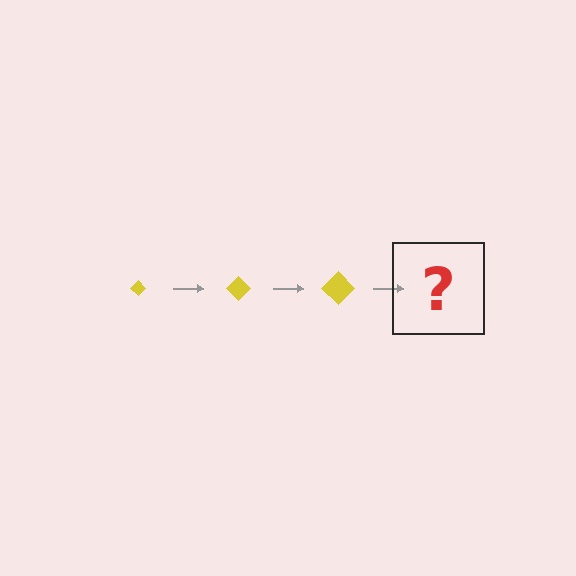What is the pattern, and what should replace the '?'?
The pattern is that the diamond gets progressively larger each step. The '?' should be a yellow diamond, larger than the previous one.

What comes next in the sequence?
The next element should be a yellow diamond, larger than the previous one.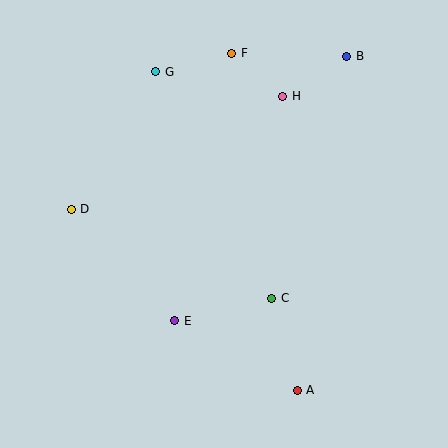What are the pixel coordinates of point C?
Point C is at (271, 299).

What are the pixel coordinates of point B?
Point B is at (346, 56).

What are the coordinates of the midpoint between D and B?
The midpoint between D and B is at (209, 132).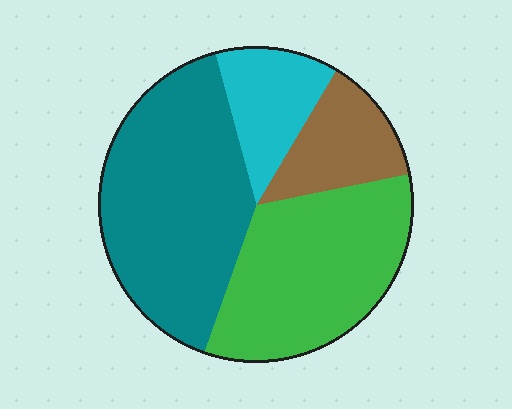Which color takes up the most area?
Teal, at roughly 40%.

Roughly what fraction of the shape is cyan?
Cyan takes up about one eighth (1/8) of the shape.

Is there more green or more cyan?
Green.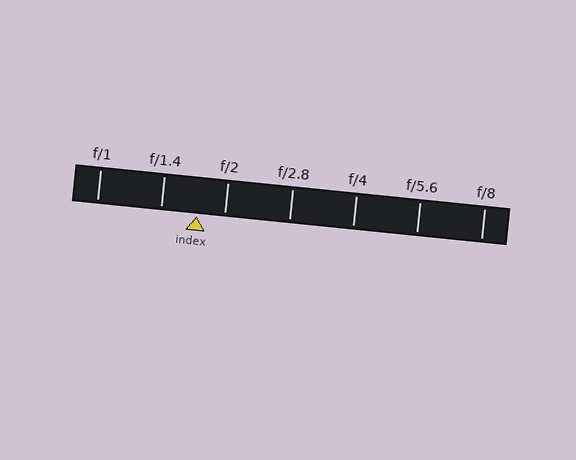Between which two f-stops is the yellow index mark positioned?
The index mark is between f/1.4 and f/2.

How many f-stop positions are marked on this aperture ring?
There are 7 f-stop positions marked.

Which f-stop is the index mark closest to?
The index mark is closest to f/2.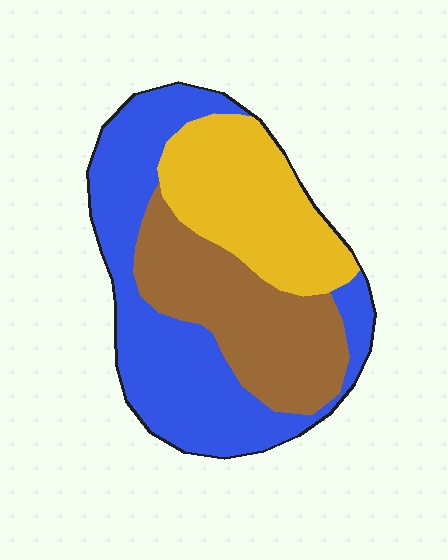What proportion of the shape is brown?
Brown takes up about one third (1/3) of the shape.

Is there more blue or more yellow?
Blue.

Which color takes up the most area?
Blue, at roughly 45%.